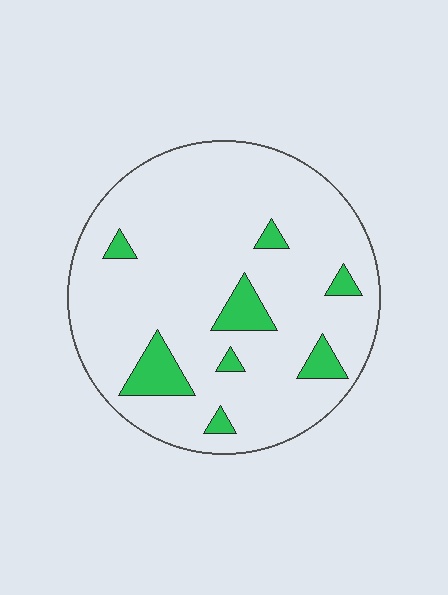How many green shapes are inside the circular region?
8.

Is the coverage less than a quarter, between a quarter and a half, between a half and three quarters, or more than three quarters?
Less than a quarter.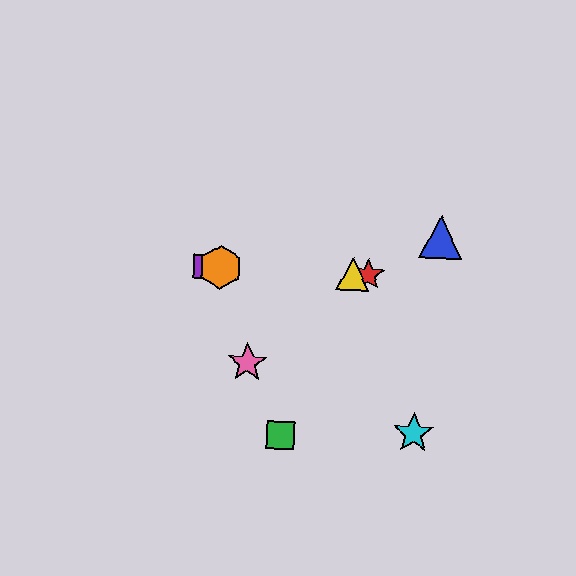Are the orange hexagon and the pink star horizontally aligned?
No, the orange hexagon is at y≈267 and the pink star is at y≈363.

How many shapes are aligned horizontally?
4 shapes (the red star, the yellow triangle, the purple square, the orange hexagon) are aligned horizontally.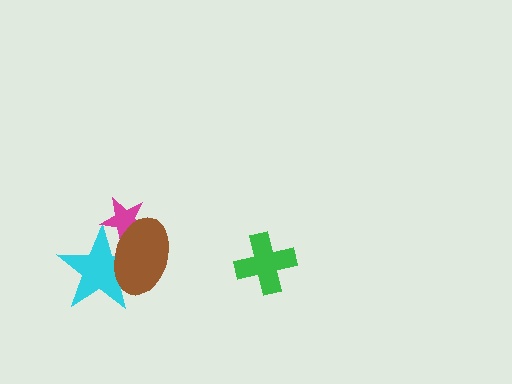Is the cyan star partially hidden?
Yes, it is partially covered by another shape.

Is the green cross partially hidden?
No, no other shape covers it.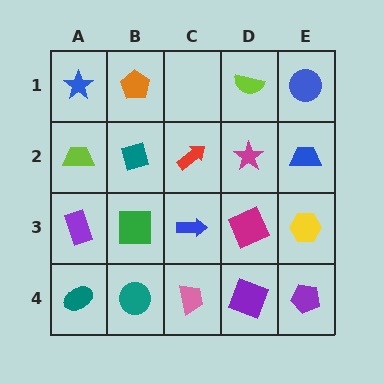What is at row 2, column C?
A red arrow.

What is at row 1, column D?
A lime semicircle.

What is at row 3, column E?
A yellow hexagon.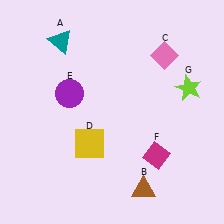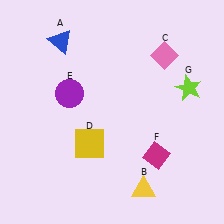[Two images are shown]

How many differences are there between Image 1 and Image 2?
There are 2 differences between the two images.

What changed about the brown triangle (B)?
In Image 1, B is brown. In Image 2, it changed to yellow.